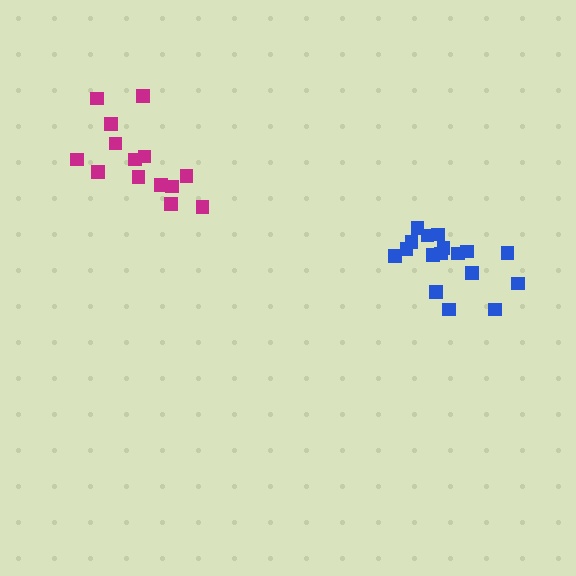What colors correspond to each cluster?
The clusters are colored: blue, magenta.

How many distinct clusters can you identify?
There are 2 distinct clusters.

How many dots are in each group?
Group 1: 17 dots, Group 2: 14 dots (31 total).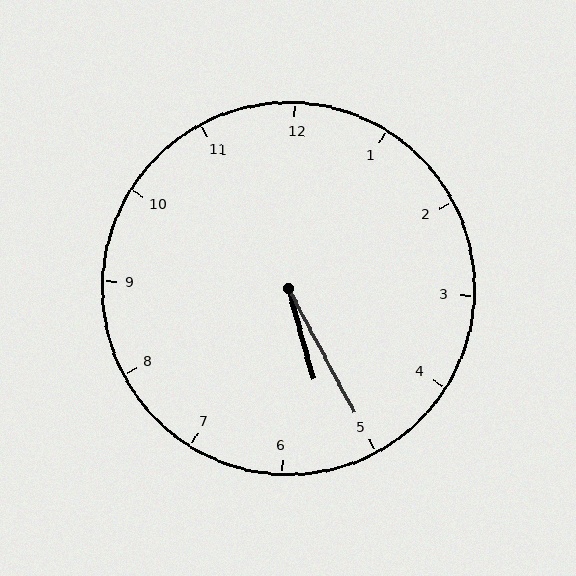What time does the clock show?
5:25.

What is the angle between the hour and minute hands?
Approximately 12 degrees.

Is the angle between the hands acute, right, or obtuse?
It is acute.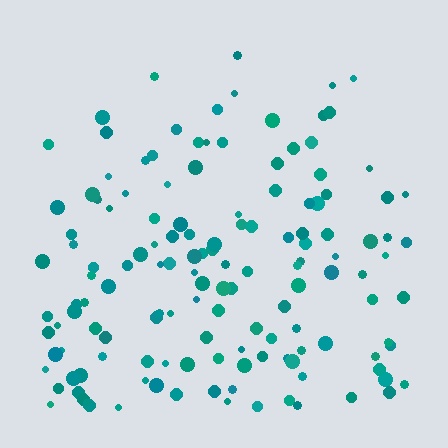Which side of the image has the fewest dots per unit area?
The top.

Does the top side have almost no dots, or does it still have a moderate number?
Still a moderate number, just noticeably fewer than the bottom.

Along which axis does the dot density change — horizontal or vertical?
Vertical.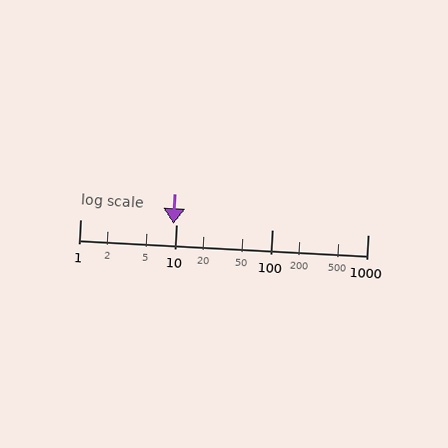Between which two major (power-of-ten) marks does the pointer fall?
The pointer is between 1 and 10.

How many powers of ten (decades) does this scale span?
The scale spans 3 decades, from 1 to 1000.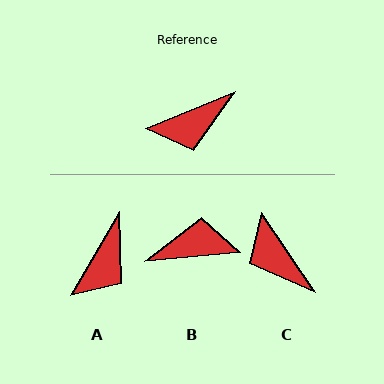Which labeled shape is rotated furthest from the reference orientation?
B, about 163 degrees away.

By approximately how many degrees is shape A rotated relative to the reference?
Approximately 38 degrees counter-clockwise.